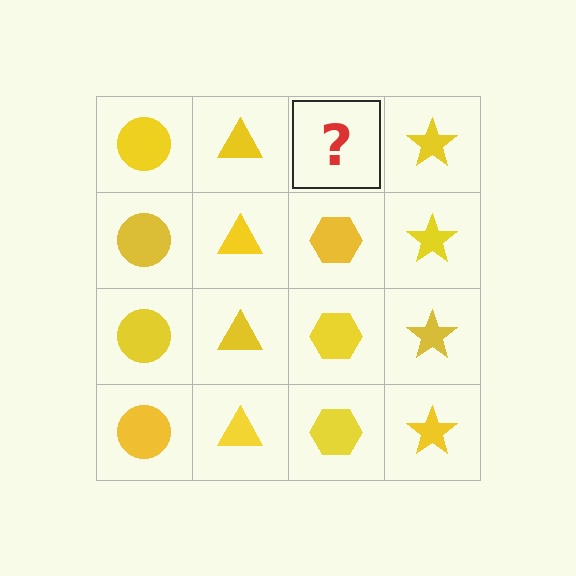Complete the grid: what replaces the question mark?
The question mark should be replaced with a yellow hexagon.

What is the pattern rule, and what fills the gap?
The rule is that each column has a consistent shape. The gap should be filled with a yellow hexagon.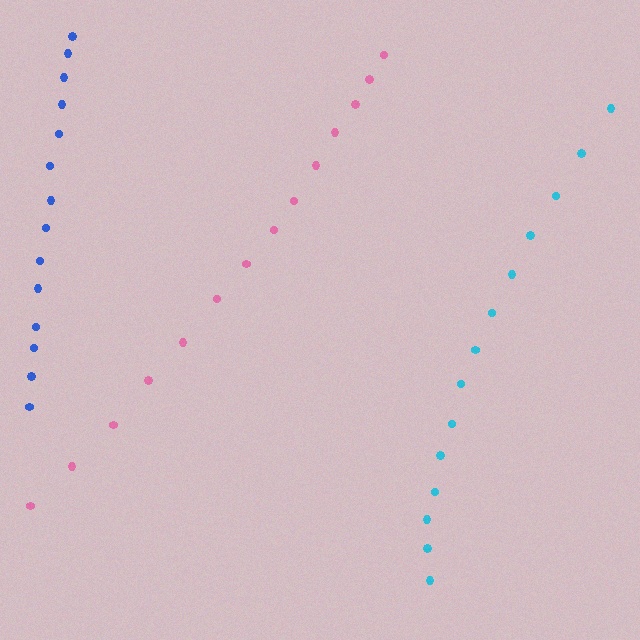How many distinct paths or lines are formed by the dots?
There are 3 distinct paths.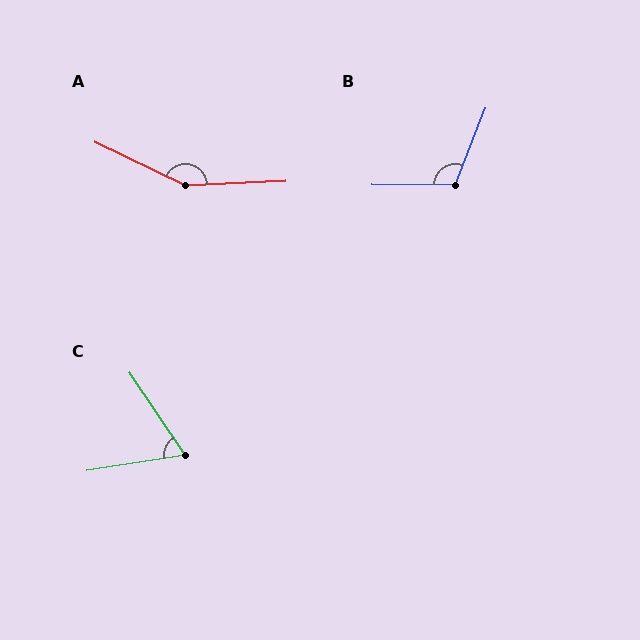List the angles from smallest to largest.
C (65°), B (111°), A (152°).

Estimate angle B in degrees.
Approximately 111 degrees.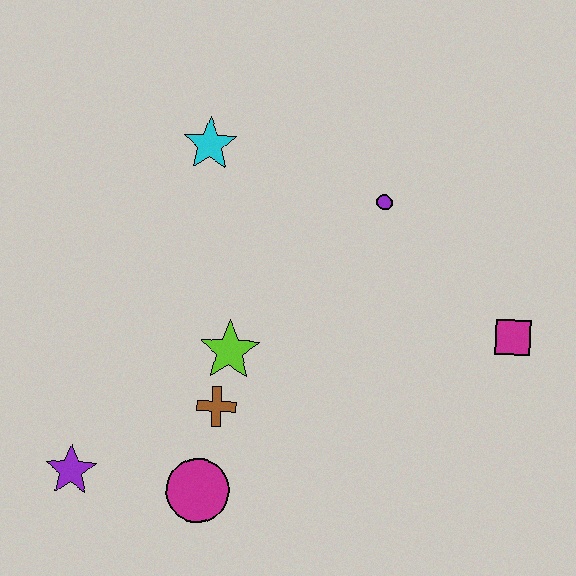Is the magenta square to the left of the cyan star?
No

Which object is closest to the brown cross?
The lime star is closest to the brown cross.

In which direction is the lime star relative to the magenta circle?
The lime star is above the magenta circle.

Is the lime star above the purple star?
Yes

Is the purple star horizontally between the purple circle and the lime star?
No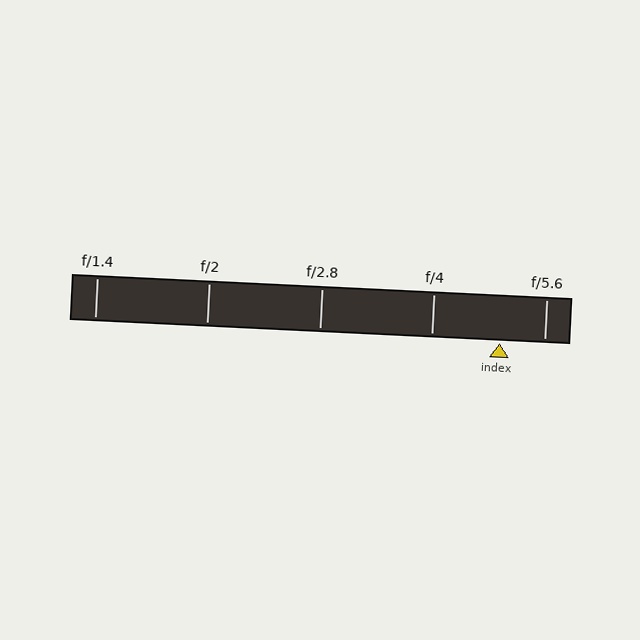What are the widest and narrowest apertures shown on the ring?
The widest aperture shown is f/1.4 and the narrowest is f/5.6.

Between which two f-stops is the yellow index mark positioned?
The index mark is between f/4 and f/5.6.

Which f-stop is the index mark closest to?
The index mark is closest to f/5.6.